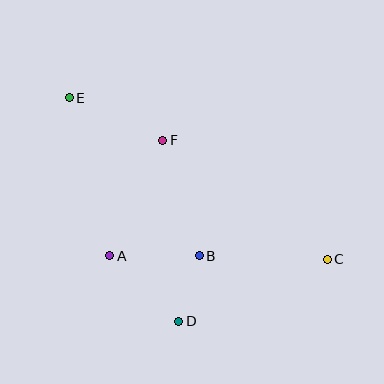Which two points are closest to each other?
Points B and D are closest to each other.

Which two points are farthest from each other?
Points C and E are farthest from each other.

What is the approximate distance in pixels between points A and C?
The distance between A and C is approximately 217 pixels.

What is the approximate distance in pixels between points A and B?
The distance between A and B is approximately 90 pixels.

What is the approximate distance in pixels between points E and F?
The distance between E and F is approximately 103 pixels.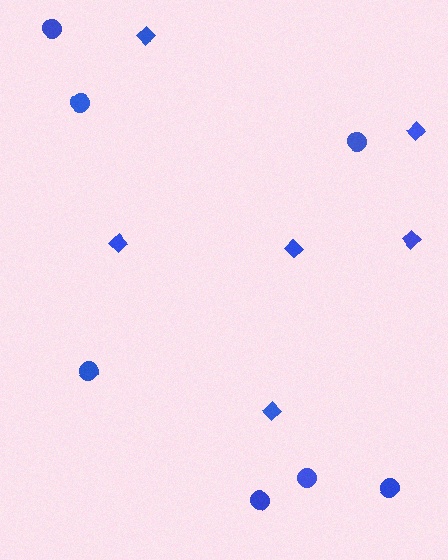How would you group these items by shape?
There are 2 groups: one group of diamonds (6) and one group of circles (7).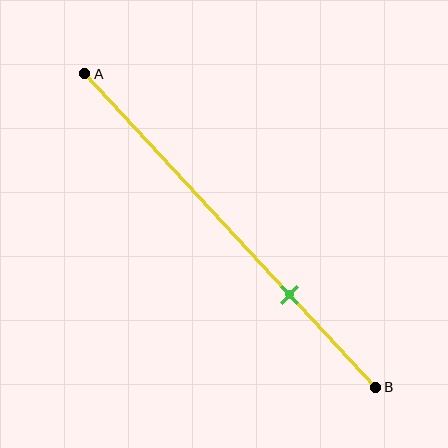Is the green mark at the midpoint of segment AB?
No, the mark is at about 70% from A, not at the 50% midpoint.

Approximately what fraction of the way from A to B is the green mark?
The green mark is approximately 70% of the way from A to B.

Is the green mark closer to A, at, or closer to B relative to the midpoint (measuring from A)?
The green mark is closer to point B than the midpoint of segment AB.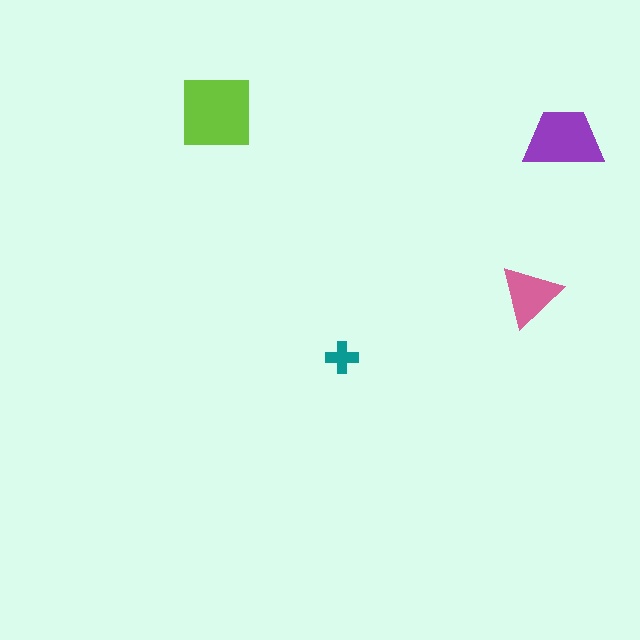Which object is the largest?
The lime square.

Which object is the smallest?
The teal cross.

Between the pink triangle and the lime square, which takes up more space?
The lime square.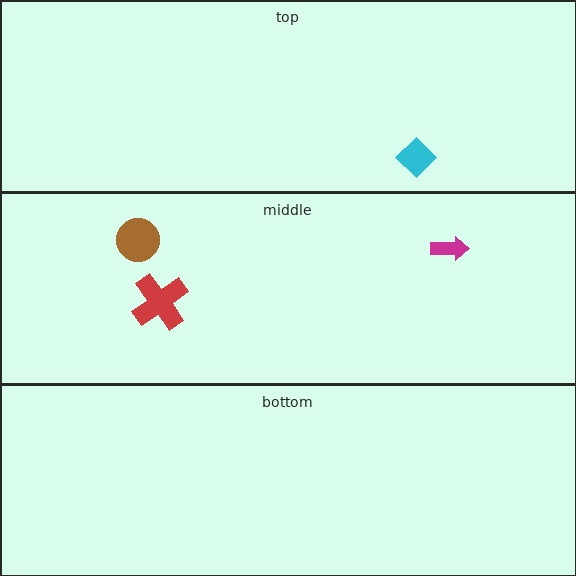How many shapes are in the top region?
1.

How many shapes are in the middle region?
3.